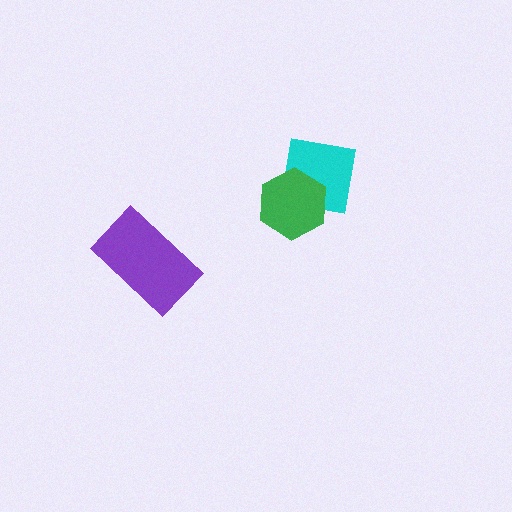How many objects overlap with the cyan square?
1 object overlaps with the cyan square.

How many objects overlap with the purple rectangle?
0 objects overlap with the purple rectangle.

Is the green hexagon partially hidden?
No, no other shape covers it.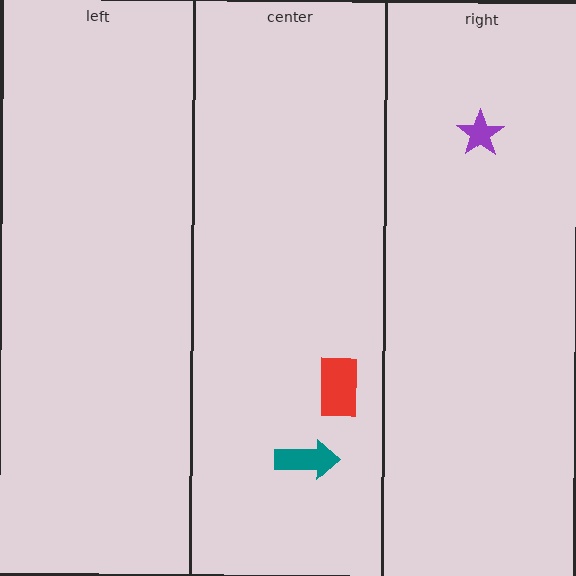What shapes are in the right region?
The purple star.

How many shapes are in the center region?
2.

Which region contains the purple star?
The right region.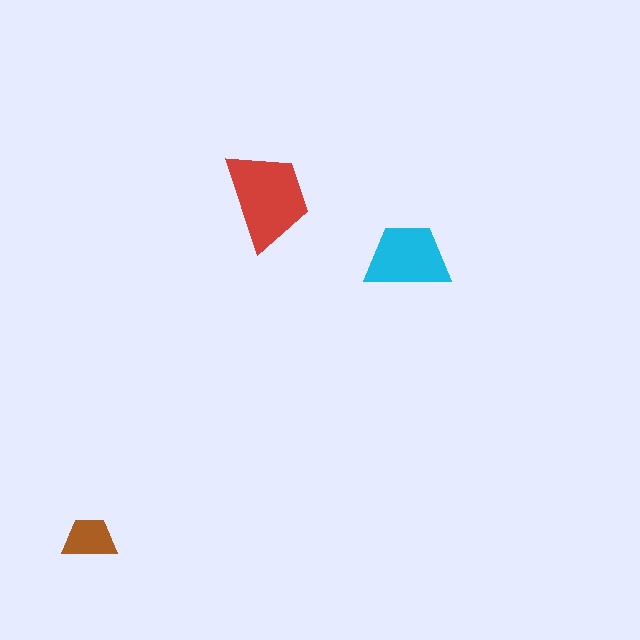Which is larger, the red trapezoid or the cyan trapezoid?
The red one.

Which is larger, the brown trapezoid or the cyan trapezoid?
The cyan one.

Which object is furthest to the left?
The brown trapezoid is leftmost.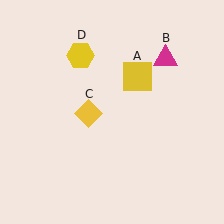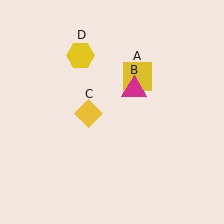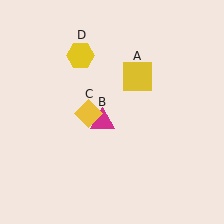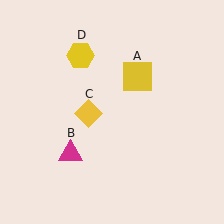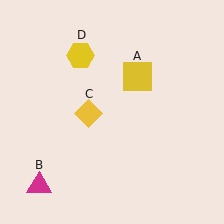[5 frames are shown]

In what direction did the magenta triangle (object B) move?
The magenta triangle (object B) moved down and to the left.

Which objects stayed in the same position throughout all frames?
Yellow square (object A) and yellow diamond (object C) and yellow hexagon (object D) remained stationary.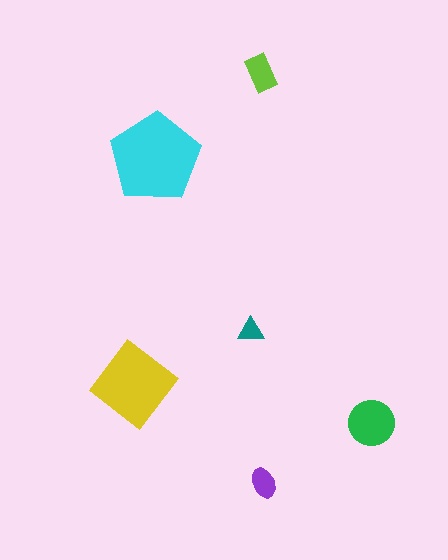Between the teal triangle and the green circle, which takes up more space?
The green circle.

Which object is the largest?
The cyan pentagon.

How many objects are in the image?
There are 6 objects in the image.